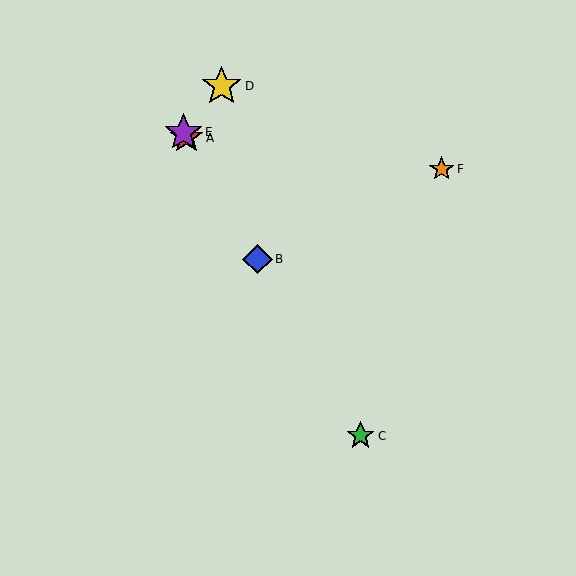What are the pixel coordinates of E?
Object E is at (183, 132).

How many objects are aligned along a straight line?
4 objects (A, B, C, E) are aligned along a straight line.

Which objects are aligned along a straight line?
Objects A, B, C, E are aligned along a straight line.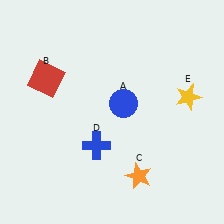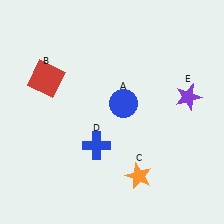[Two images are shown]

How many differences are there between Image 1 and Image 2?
There is 1 difference between the two images.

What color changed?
The star (E) changed from yellow in Image 1 to purple in Image 2.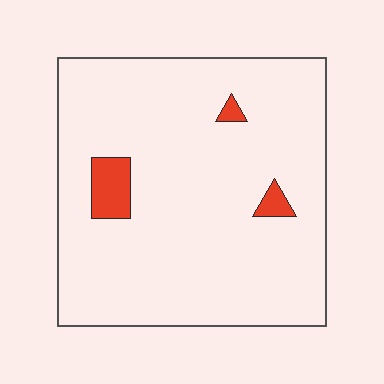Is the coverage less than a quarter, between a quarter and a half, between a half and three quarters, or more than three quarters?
Less than a quarter.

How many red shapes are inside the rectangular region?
3.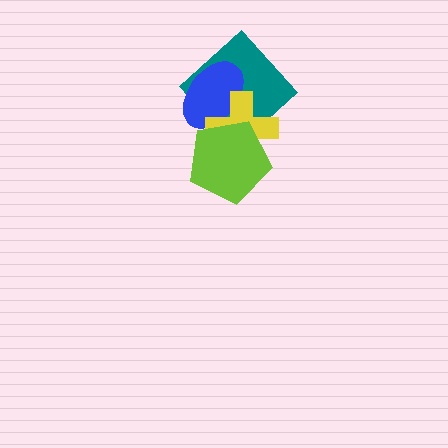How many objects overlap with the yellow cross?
3 objects overlap with the yellow cross.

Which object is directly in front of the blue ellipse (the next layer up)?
The yellow cross is directly in front of the blue ellipse.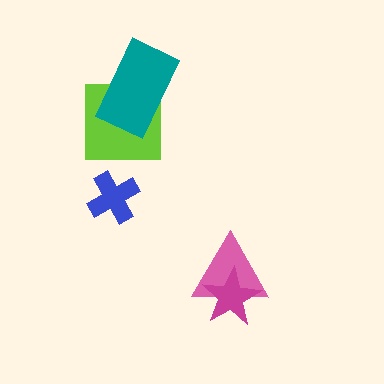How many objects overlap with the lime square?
1 object overlaps with the lime square.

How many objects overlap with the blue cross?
0 objects overlap with the blue cross.